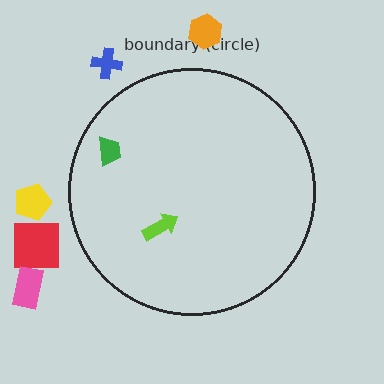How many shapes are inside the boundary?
2 inside, 5 outside.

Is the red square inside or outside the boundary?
Outside.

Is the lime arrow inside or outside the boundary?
Inside.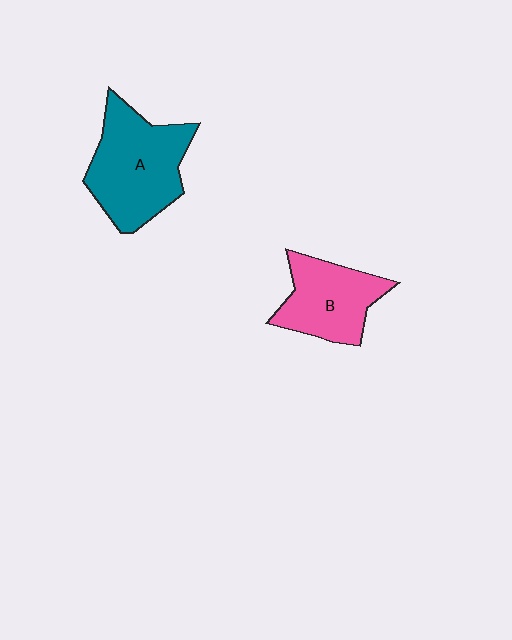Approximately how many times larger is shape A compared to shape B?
Approximately 1.4 times.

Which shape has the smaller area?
Shape B (pink).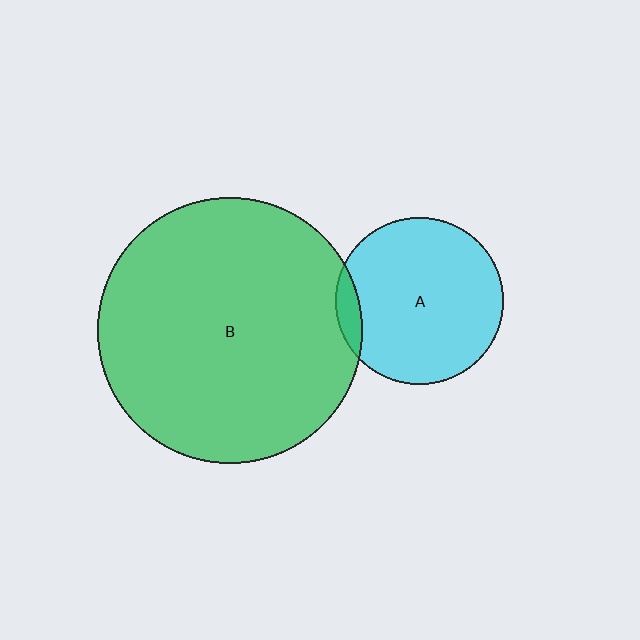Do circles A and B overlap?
Yes.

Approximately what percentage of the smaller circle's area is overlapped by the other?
Approximately 5%.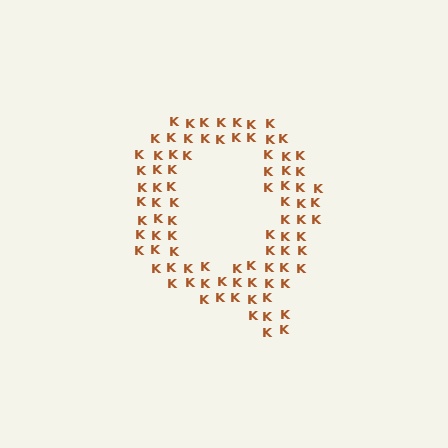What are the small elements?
The small elements are letter K's.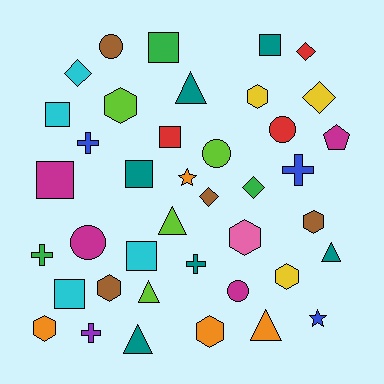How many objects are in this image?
There are 40 objects.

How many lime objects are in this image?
There are 4 lime objects.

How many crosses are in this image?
There are 5 crosses.